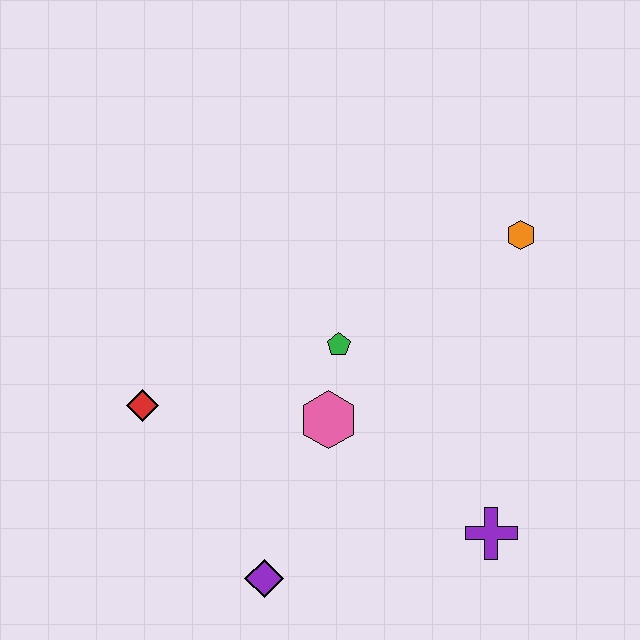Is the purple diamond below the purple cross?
Yes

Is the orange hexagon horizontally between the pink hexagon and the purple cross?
No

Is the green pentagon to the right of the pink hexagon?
Yes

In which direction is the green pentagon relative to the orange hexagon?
The green pentagon is to the left of the orange hexagon.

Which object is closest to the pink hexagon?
The green pentagon is closest to the pink hexagon.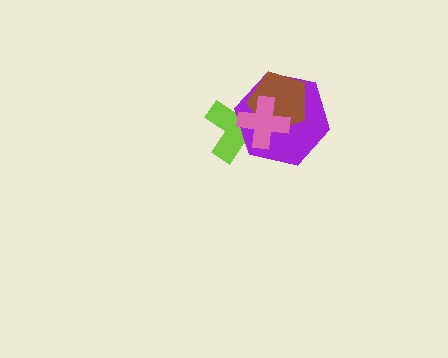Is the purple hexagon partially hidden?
Yes, it is partially covered by another shape.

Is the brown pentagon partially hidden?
Yes, it is partially covered by another shape.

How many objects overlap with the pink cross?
3 objects overlap with the pink cross.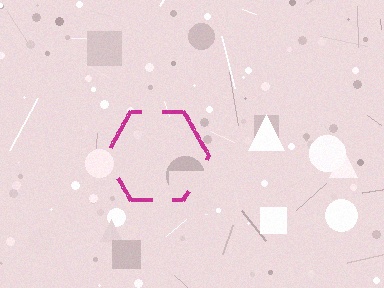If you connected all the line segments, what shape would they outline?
They would outline a hexagon.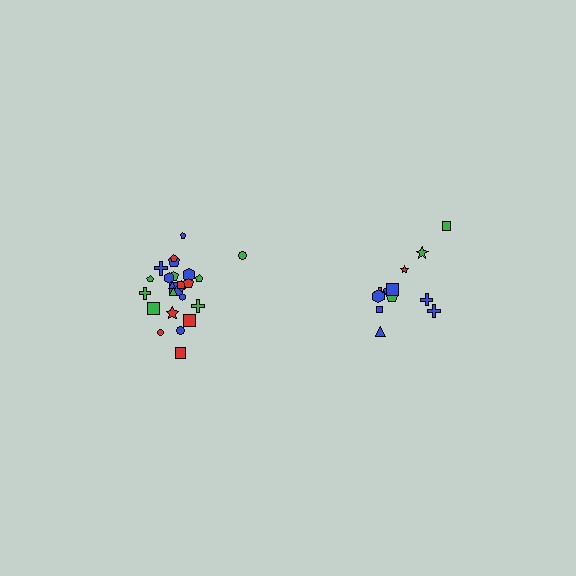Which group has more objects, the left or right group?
The left group.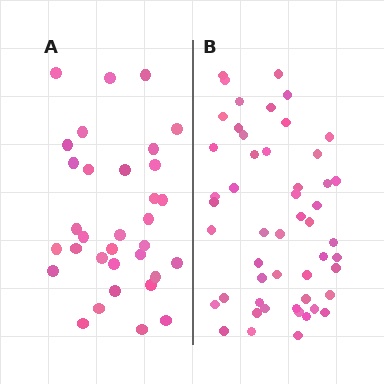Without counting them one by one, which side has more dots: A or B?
Region B (the right region) has more dots.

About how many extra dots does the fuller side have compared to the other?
Region B has approximately 20 more dots than region A.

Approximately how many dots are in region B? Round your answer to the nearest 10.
About 50 dots. (The exact count is 51, which rounds to 50.)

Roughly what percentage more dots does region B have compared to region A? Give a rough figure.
About 55% more.